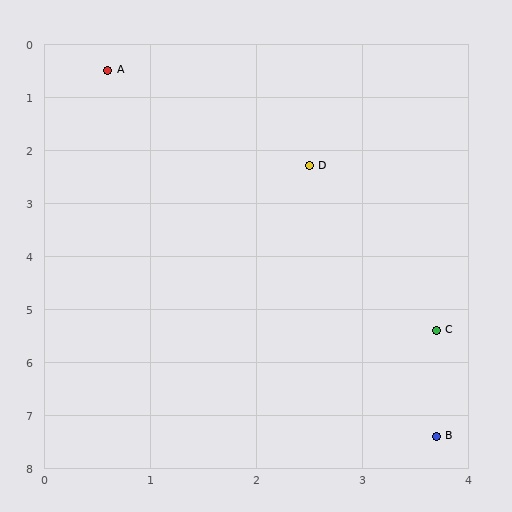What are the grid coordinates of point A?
Point A is at approximately (0.6, 0.5).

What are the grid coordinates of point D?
Point D is at approximately (2.5, 2.3).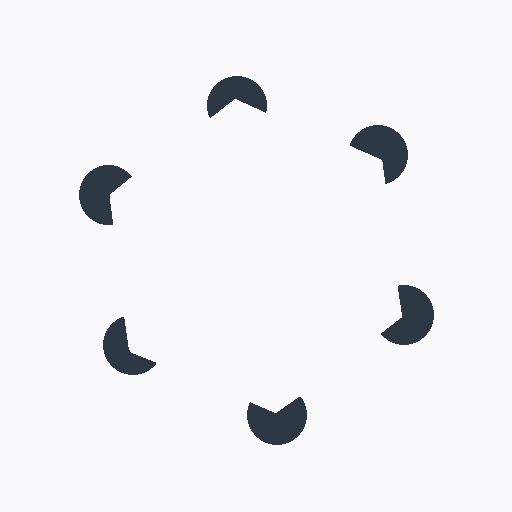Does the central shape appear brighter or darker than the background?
It typically appears slightly brighter than the background, even though no actual brightness change is drawn.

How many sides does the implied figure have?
6 sides.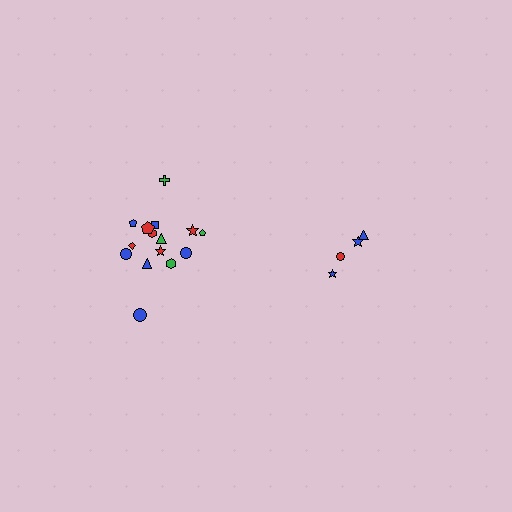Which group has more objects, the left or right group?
The left group.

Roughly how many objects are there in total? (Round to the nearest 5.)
Roughly 20 objects in total.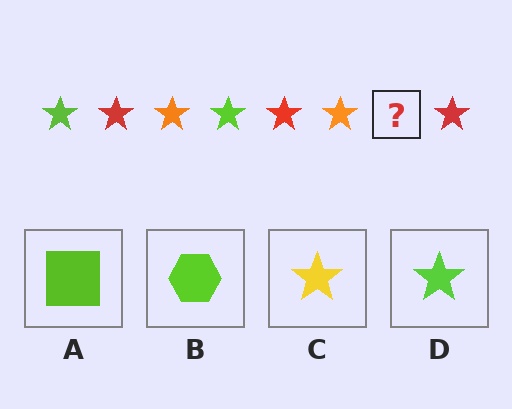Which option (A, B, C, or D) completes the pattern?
D.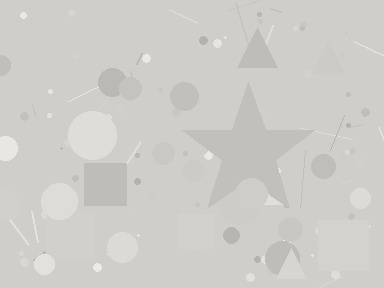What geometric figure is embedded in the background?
A star is embedded in the background.